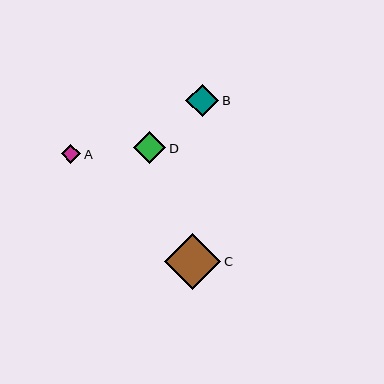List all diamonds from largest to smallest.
From largest to smallest: C, B, D, A.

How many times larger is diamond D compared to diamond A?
Diamond D is approximately 1.7 times the size of diamond A.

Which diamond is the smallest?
Diamond A is the smallest with a size of approximately 19 pixels.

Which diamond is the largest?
Diamond C is the largest with a size of approximately 56 pixels.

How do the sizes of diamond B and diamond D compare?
Diamond B and diamond D are approximately the same size.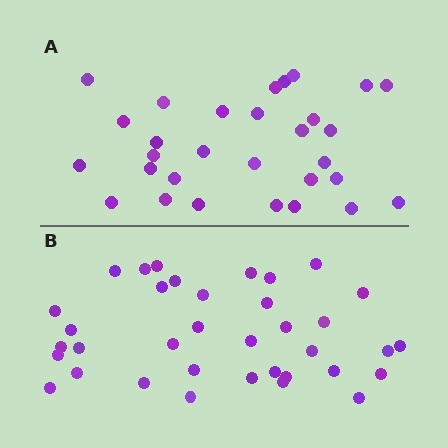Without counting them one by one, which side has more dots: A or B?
Region B (the bottom region) has more dots.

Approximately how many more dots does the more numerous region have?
Region B has about 6 more dots than region A.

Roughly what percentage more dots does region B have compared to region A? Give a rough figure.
About 20% more.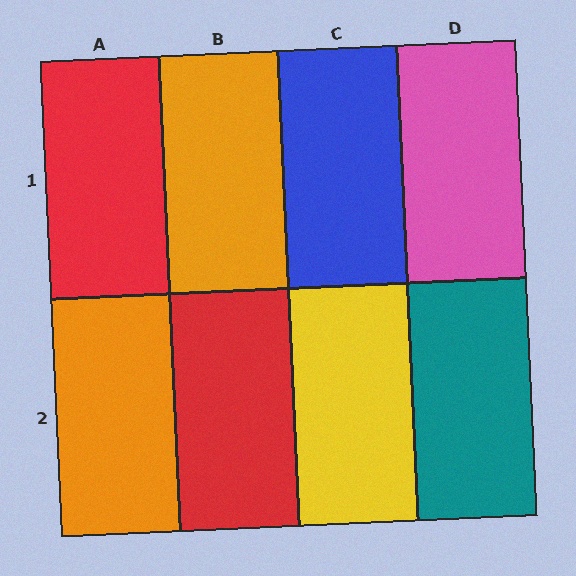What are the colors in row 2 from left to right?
Orange, red, yellow, teal.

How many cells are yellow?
1 cell is yellow.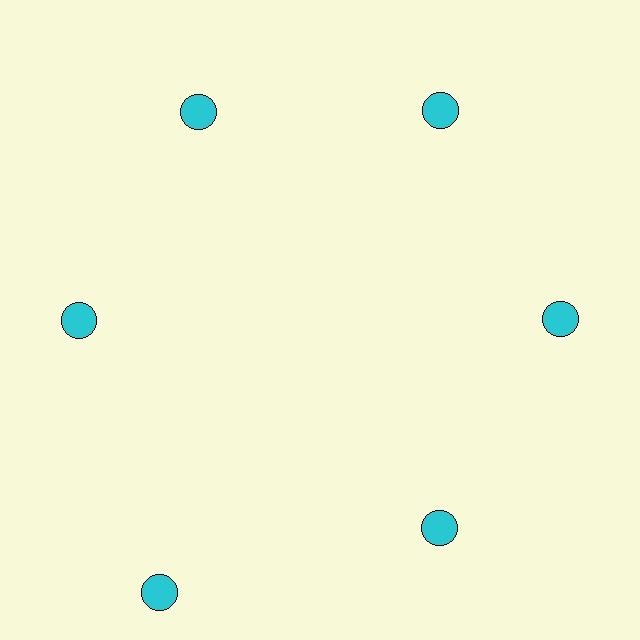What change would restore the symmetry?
The symmetry would be restored by moving it inward, back onto the ring so that all 6 circles sit at equal angles and equal distance from the center.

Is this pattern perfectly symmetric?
No. The 6 cyan circles are arranged in a ring, but one element near the 7 o'clock position is pushed outward from the center, breaking the 6-fold rotational symmetry.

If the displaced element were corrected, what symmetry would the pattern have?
It would have 6-fold rotational symmetry — the pattern would map onto itself every 60 degrees.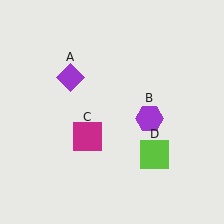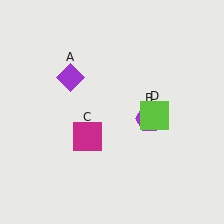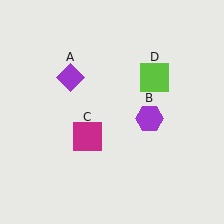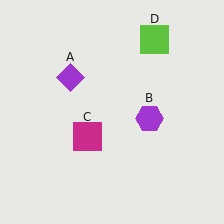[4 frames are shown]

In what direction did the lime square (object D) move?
The lime square (object D) moved up.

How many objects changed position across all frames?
1 object changed position: lime square (object D).